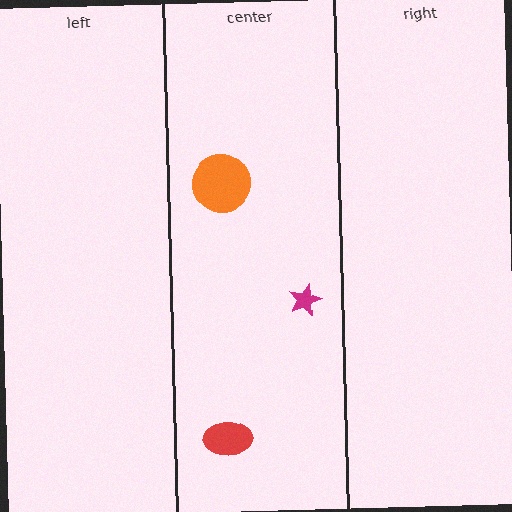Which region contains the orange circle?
The center region.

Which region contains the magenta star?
The center region.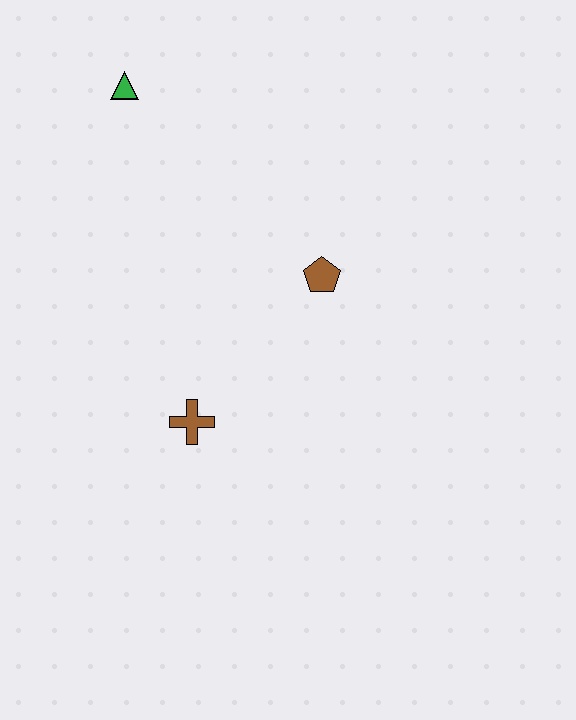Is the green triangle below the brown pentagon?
No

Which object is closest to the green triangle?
The brown pentagon is closest to the green triangle.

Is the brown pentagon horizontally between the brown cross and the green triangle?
No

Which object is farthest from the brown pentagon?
The green triangle is farthest from the brown pentagon.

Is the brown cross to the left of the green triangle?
No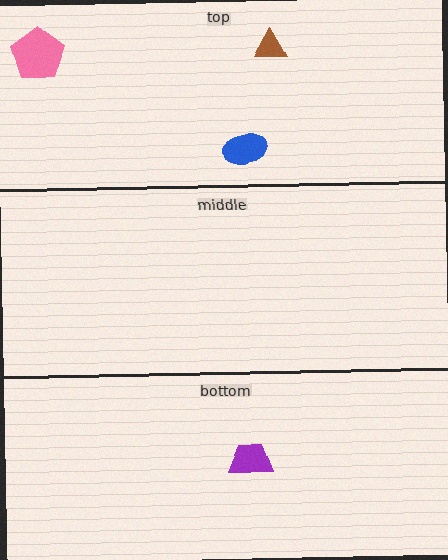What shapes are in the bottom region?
The purple trapezoid.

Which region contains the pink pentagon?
The top region.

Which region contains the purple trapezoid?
The bottom region.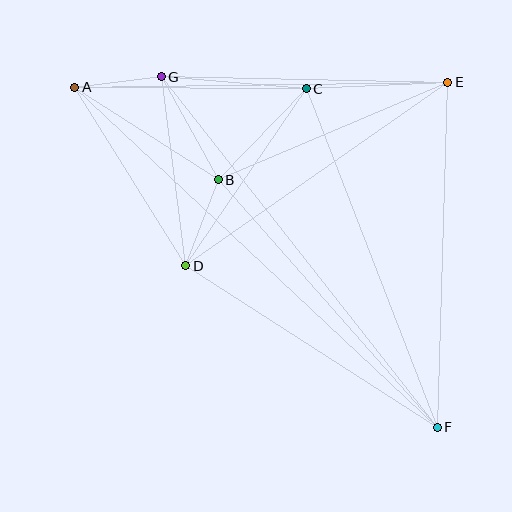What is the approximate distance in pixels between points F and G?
The distance between F and G is approximately 446 pixels.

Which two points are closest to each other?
Points A and G are closest to each other.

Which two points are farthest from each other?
Points A and F are farthest from each other.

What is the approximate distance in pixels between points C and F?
The distance between C and F is approximately 363 pixels.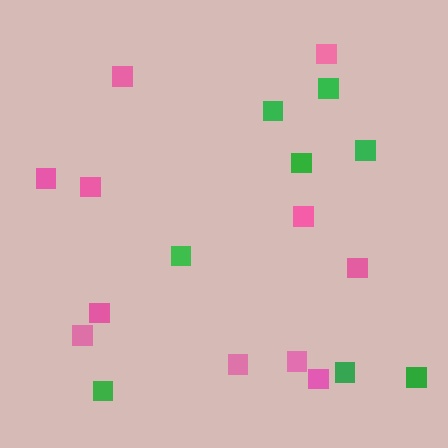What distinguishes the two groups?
There are 2 groups: one group of green squares (8) and one group of pink squares (11).